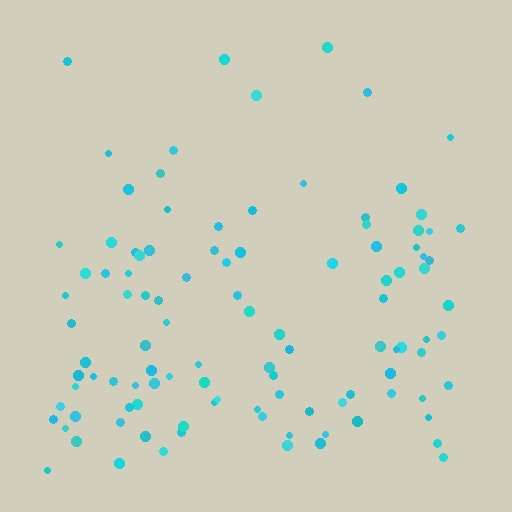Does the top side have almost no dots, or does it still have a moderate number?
Still a moderate number, just noticeably fewer than the bottom.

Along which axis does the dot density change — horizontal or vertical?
Vertical.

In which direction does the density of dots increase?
From top to bottom, with the bottom side densest.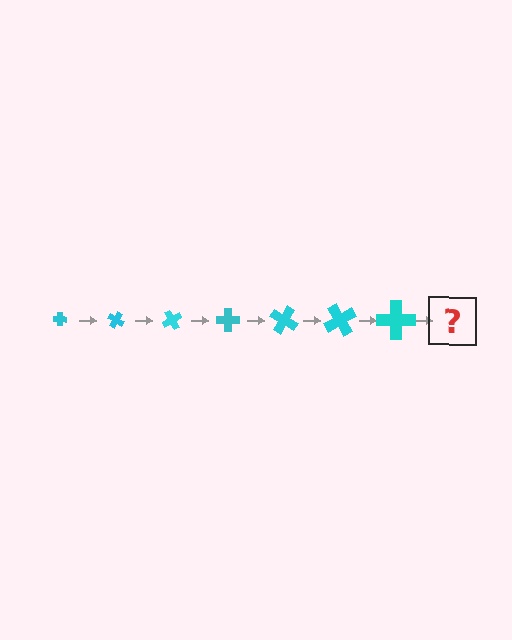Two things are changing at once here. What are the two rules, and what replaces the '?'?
The two rules are that the cross grows larger each step and it rotates 30 degrees each step. The '?' should be a cross, larger than the previous one and rotated 210 degrees from the start.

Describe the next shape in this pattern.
It should be a cross, larger than the previous one and rotated 210 degrees from the start.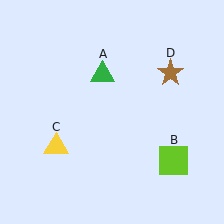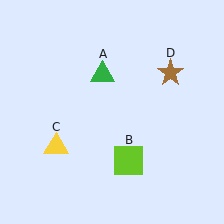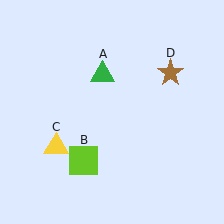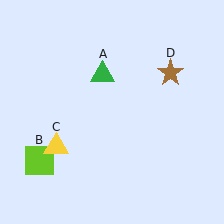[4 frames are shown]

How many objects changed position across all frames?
1 object changed position: lime square (object B).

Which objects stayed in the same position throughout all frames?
Green triangle (object A) and yellow triangle (object C) and brown star (object D) remained stationary.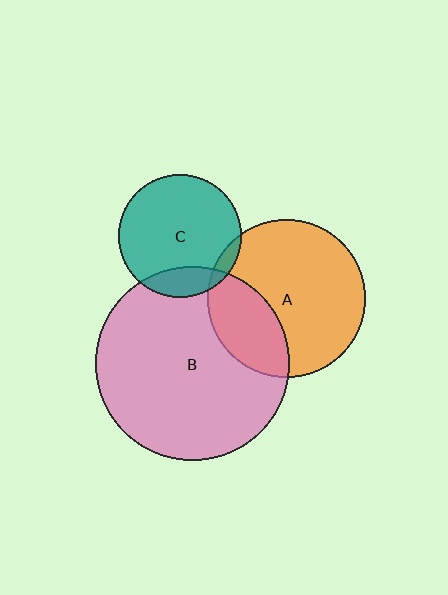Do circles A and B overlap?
Yes.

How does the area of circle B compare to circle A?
Approximately 1.5 times.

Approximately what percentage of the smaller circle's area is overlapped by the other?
Approximately 30%.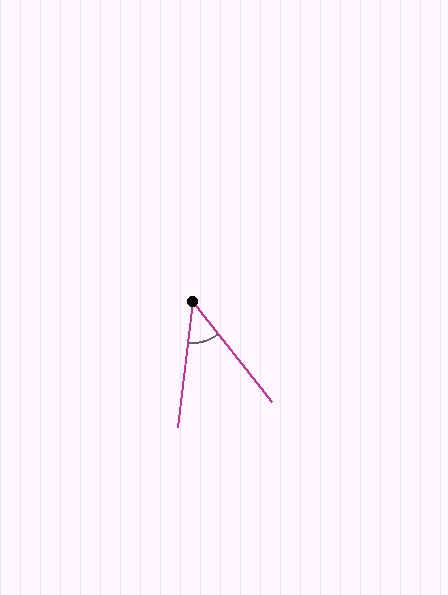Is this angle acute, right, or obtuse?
It is acute.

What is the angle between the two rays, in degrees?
Approximately 45 degrees.